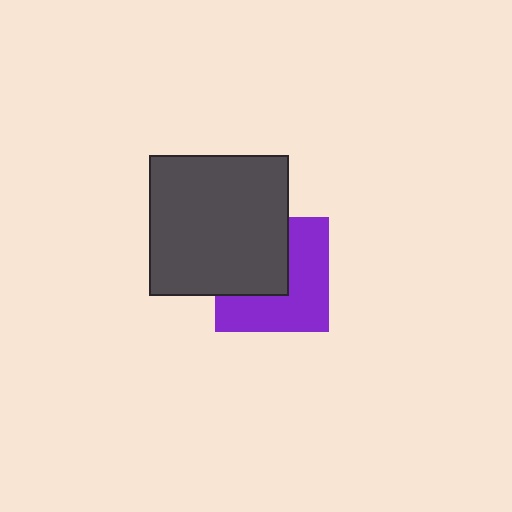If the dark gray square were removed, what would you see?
You would see the complete purple square.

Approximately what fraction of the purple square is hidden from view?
Roughly 44% of the purple square is hidden behind the dark gray square.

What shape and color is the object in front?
The object in front is a dark gray square.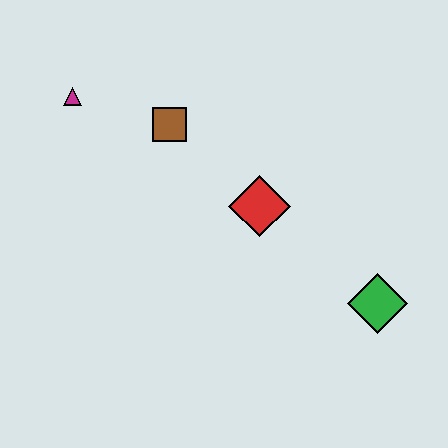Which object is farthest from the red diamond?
The magenta triangle is farthest from the red diamond.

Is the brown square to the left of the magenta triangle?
No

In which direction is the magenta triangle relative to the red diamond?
The magenta triangle is to the left of the red diamond.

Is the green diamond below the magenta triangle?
Yes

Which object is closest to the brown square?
The magenta triangle is closest to the brown square.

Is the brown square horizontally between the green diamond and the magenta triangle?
Yes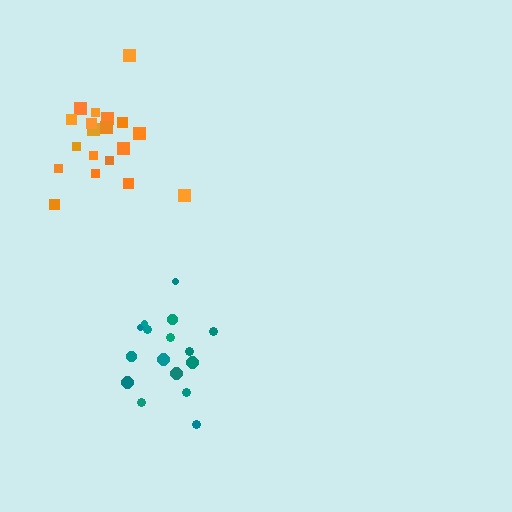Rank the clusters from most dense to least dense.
teal, orange.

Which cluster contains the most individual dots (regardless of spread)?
Orange (19).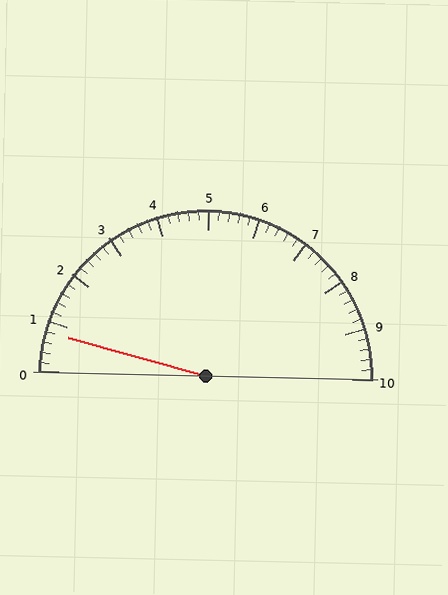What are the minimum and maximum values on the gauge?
The gauge ranges from 0 to 10.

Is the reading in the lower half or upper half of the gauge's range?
The reading is in the lower half of the range (0 to 10).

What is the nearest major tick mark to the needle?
The nearest major tick mark is 1.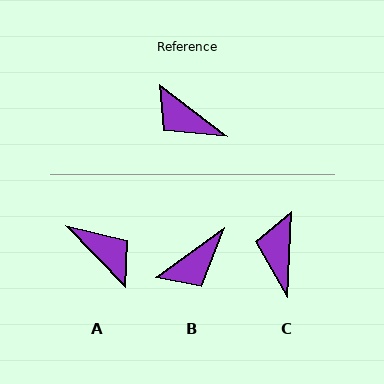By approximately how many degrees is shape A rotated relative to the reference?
Approximately 172 degrees counter-clockwise.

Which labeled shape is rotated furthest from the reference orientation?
A, about 172 degrees away.